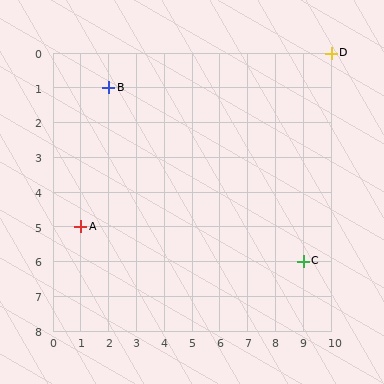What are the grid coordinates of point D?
Point D is at grid coordinates (10, 0).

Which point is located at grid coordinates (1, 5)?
Point A is at (1, 5).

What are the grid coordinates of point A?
Point A is at grid coordinates (1, 5).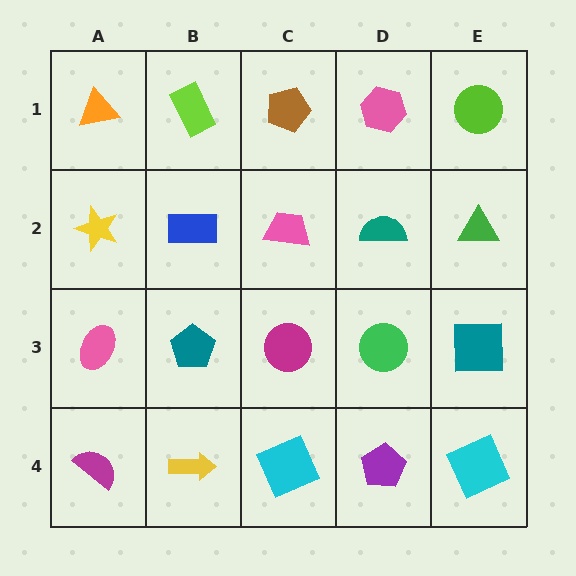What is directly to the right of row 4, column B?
A cyan square.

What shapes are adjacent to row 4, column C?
A magenta circle (row 3, column C), a yellow arrow (row 4, column B), a purple pentagon (row 4, column D).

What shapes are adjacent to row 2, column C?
A brown pentagon (row 1, column C), a magenta circle (row 3, column C), a blue rectangle (row 2, column B), a teal semicircle (row 2, column D).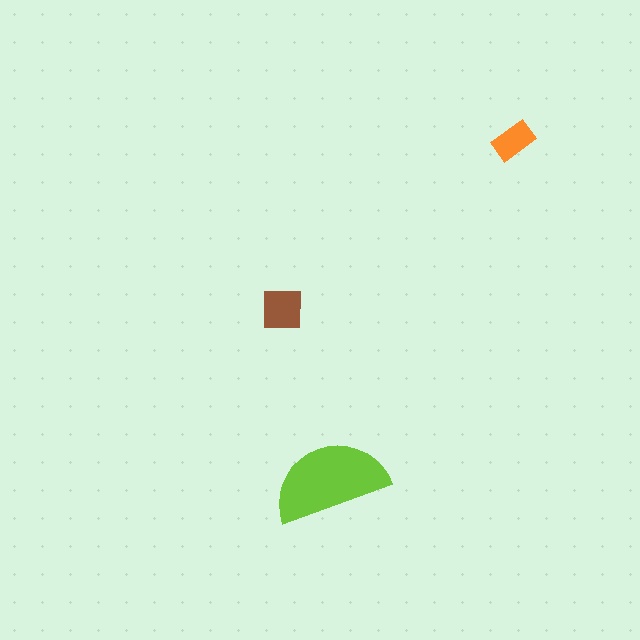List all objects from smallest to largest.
The orange rectangle, the brown square, the lime semicircle.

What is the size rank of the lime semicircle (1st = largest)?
1st.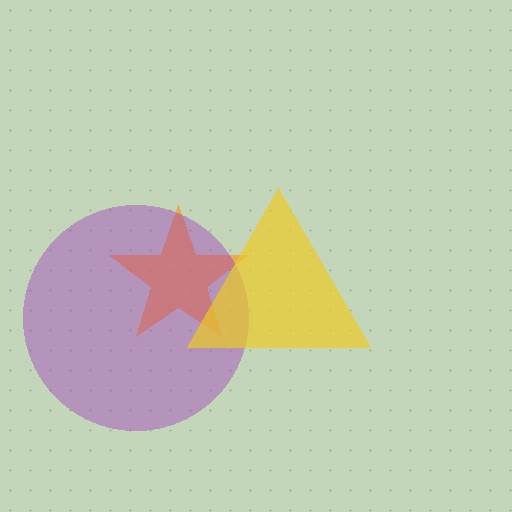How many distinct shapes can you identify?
There are 3 distinct shapes: an orange star, a purple circle, a yellow triangle.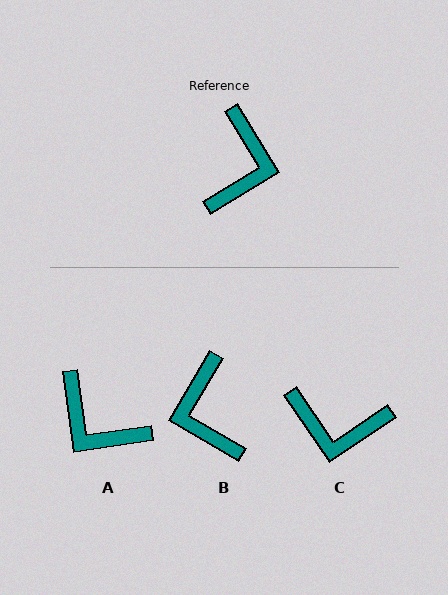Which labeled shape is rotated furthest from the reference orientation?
B, about 152 degrees away.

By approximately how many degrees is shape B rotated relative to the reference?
Approximately 152 degrees clockwise.